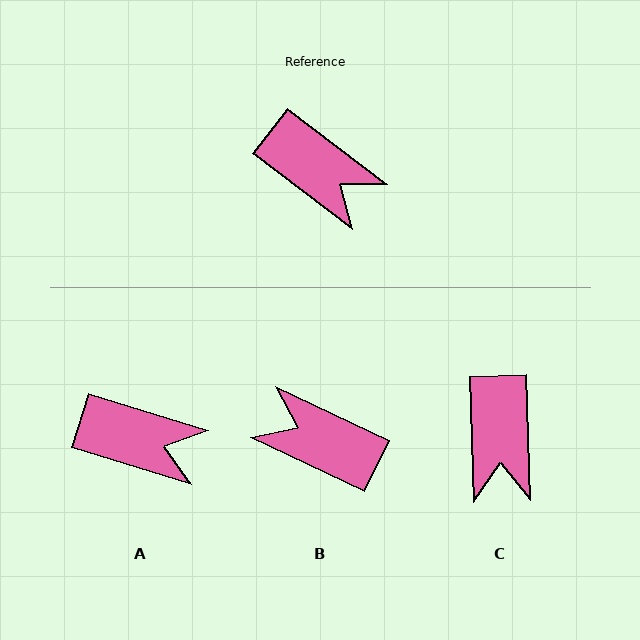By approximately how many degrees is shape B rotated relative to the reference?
Approximately 168 degrees clockwise.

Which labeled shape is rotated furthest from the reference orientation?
B, about 168 degrees away.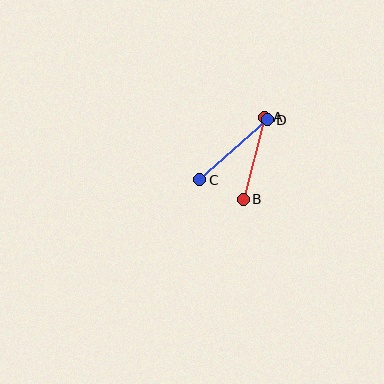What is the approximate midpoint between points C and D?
The midpoint is at approximately (234, 150) pixels.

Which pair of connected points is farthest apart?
Points C and D are farthest apart.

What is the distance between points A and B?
The distance is approximately 84 pixels.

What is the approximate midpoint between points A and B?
The midpoint is at approximately (254, 158) pixels.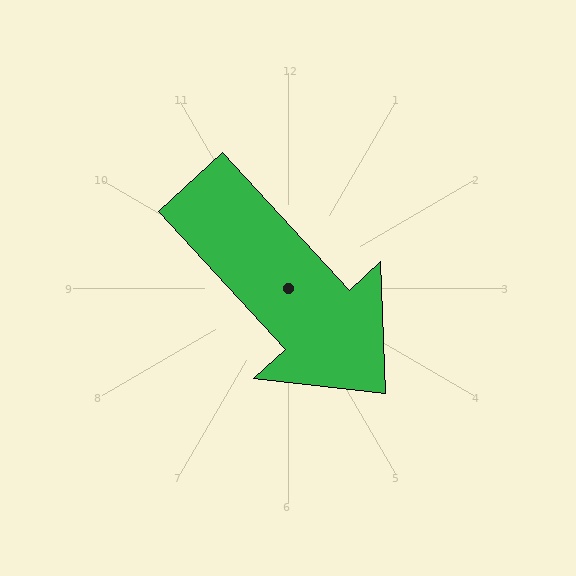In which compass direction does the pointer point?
Southeast.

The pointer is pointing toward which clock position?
Roughly 5 o'clock.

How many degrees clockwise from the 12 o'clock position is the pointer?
Approximately 137 degrees.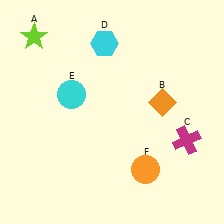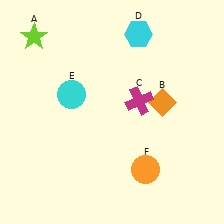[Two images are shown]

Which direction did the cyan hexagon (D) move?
The cyan hexagon (D) moved right.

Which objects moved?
The objects that moved are: the magenta cross (C), the cyan hexagon (D).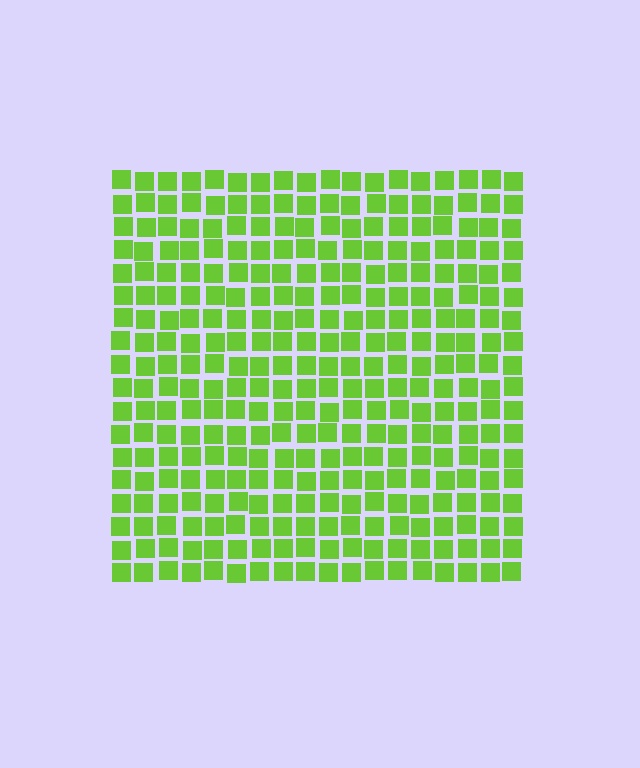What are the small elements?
The small elements are squares.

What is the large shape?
The large shape is a square.